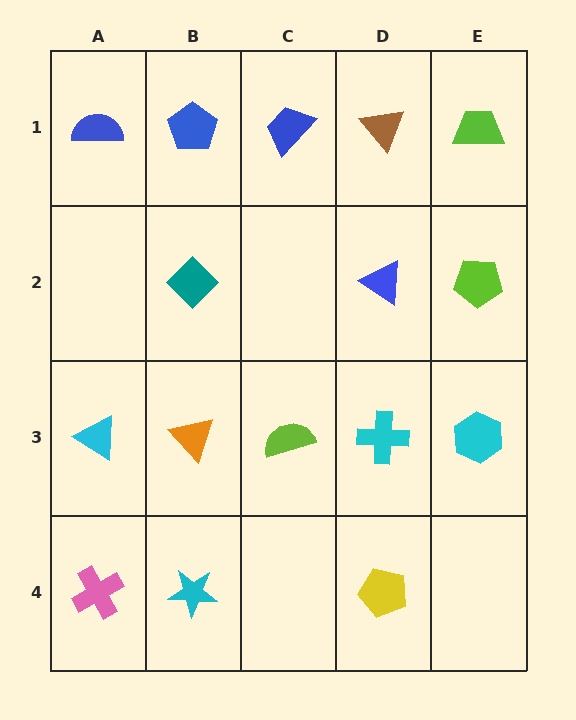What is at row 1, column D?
A brown triangle.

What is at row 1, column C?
A blue trapezoid.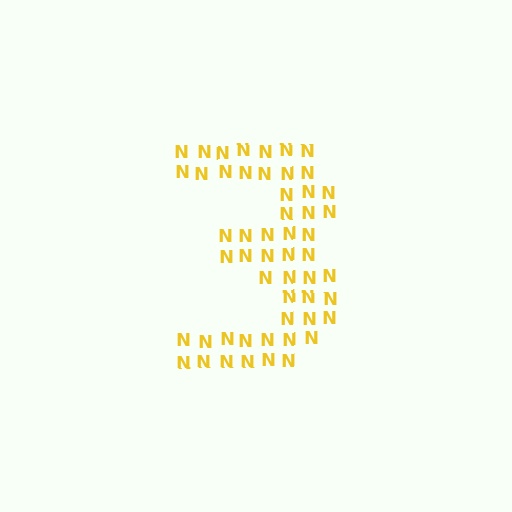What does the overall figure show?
The overall figure shows the digit 3.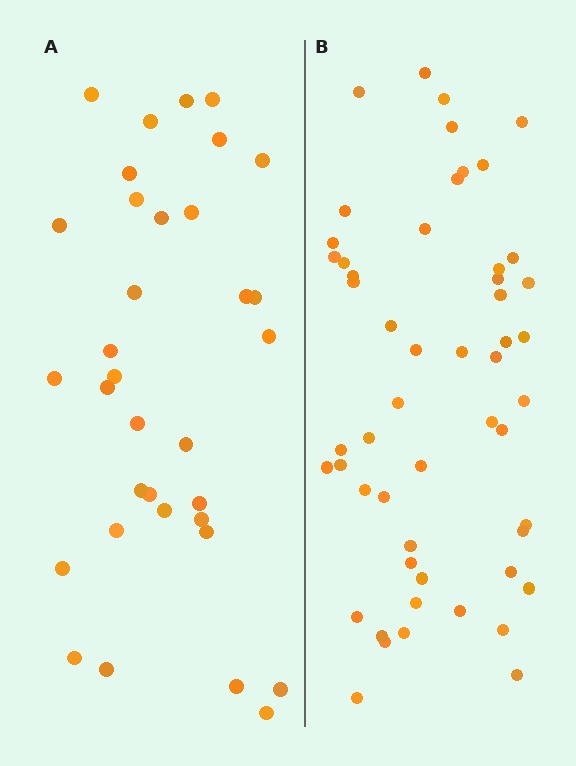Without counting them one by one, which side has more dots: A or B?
Region B (the right region) has more dots.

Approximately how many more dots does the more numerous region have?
Region B has approximately 20 more dots than region A.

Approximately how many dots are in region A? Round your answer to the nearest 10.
About 30 dots. (The exact count is 34, which rounds to 30.)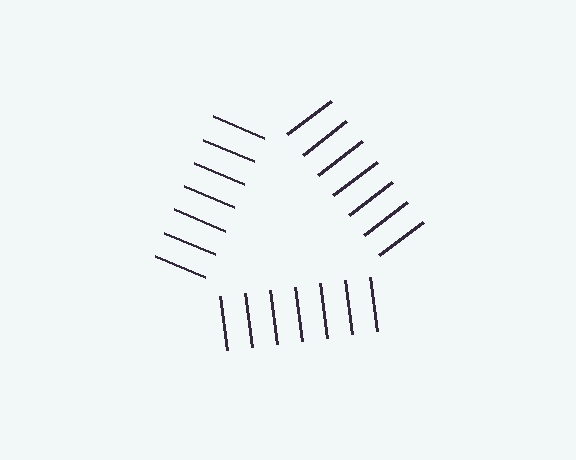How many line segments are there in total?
21 — 7 along each of the 3 edges.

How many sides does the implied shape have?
3 sides — the line-ends trace a triangle.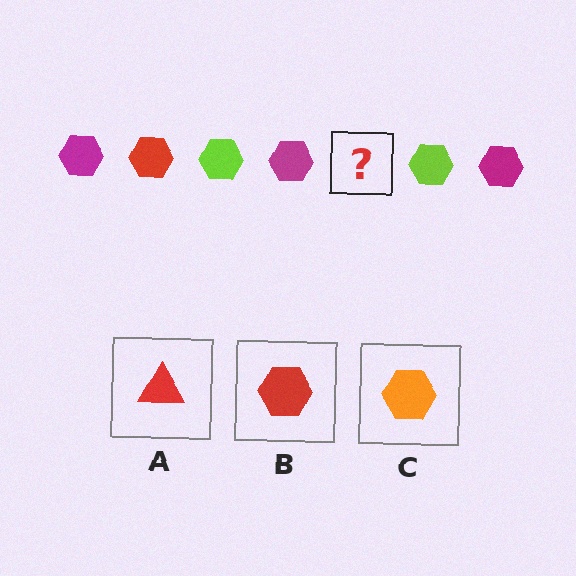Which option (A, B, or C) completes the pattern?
B.